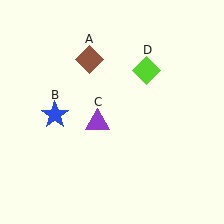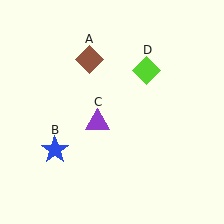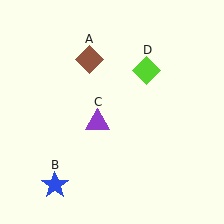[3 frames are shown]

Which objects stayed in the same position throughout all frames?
Brown diamond (object A) and purple triangle (object C) and lime diamond (object D) remained stationary.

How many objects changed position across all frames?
1 object changed position: blue star (object B).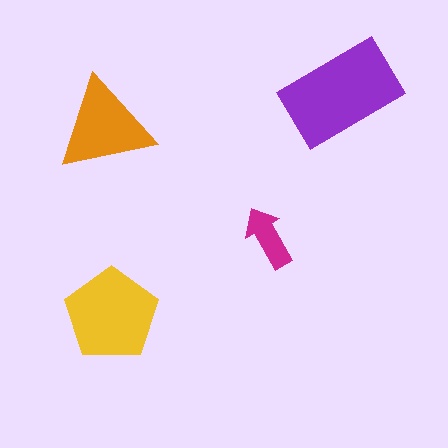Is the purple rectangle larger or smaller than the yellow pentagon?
Larger.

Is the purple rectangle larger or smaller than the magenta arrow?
Larger.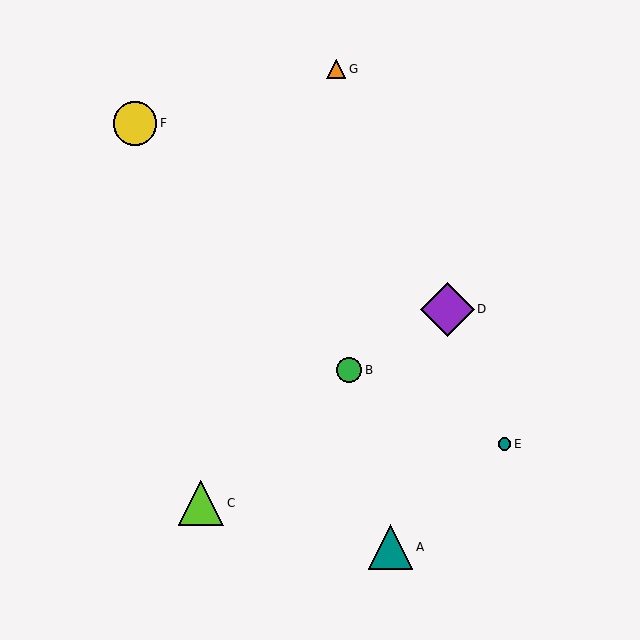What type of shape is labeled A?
Shape A is a teal triangle.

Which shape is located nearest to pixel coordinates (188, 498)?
The lime triangle (labeled C) at (201, 503) is nearest to that location.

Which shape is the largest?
The purple diamond (labeled D) is the largest.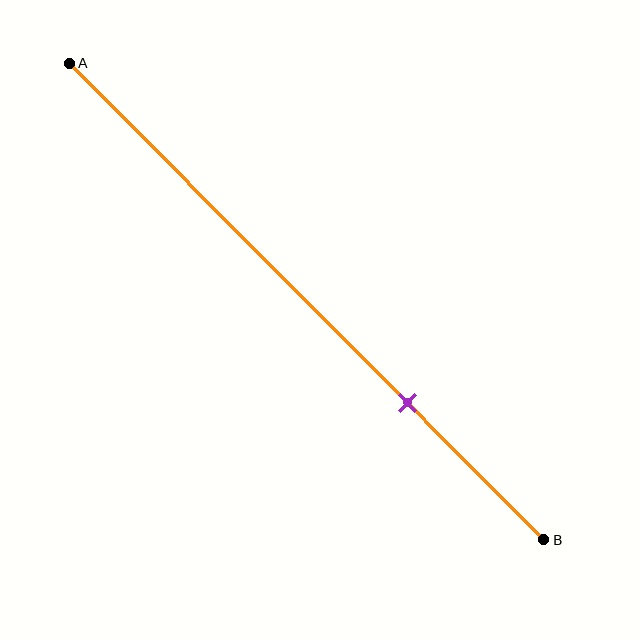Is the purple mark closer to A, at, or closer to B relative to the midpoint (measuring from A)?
The purple mark is closer to point B than the midpoint of segment AB.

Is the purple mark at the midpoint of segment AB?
No, the mark is at about 70% from A, not at the 50% midpoint.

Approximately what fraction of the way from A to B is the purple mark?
The purple mark is approximately 70% of the way from A to B.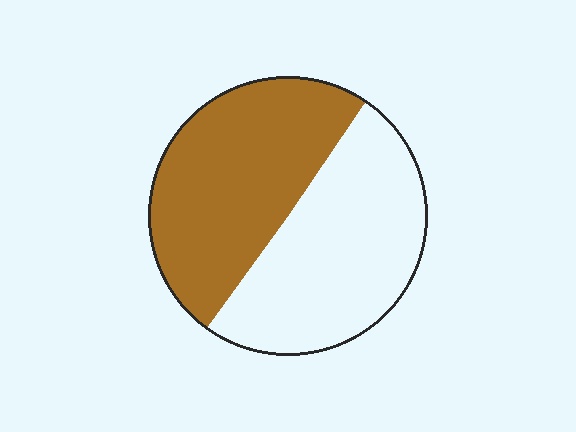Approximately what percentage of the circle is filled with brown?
Approximately 50%.